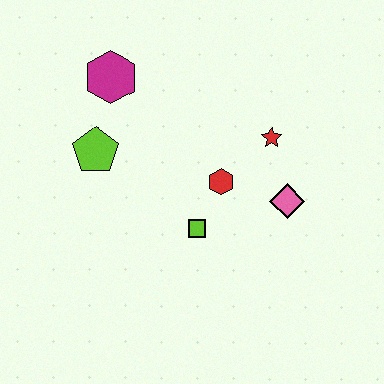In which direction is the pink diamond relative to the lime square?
The pink diamond is to the right of the lime square.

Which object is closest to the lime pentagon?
The magenta hexagon is closest to the lime pentagon.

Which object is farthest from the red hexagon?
The magenta hexagon is farthest from the red hexagon.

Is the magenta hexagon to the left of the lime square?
Yes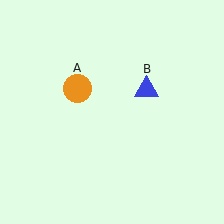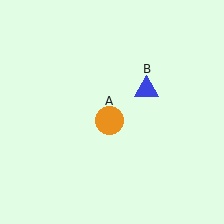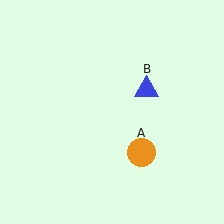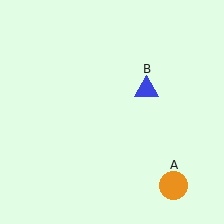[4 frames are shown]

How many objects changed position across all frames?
1 object changed position: orange circle (object A).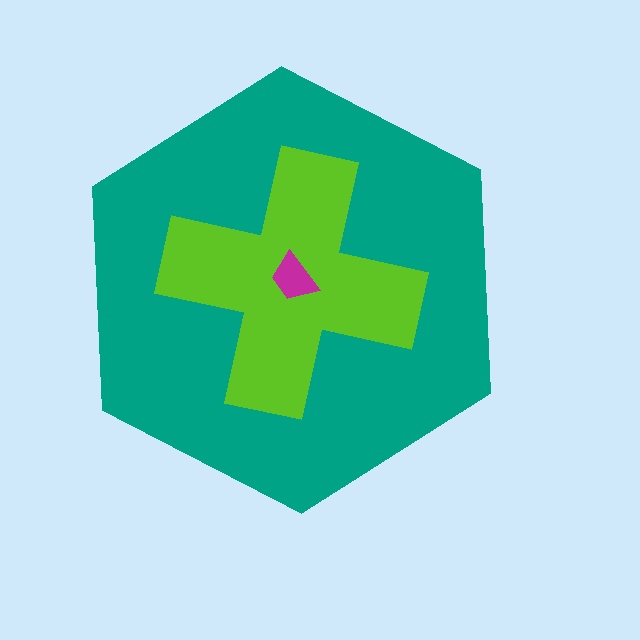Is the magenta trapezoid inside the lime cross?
Yes.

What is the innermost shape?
The magenta trapezoid.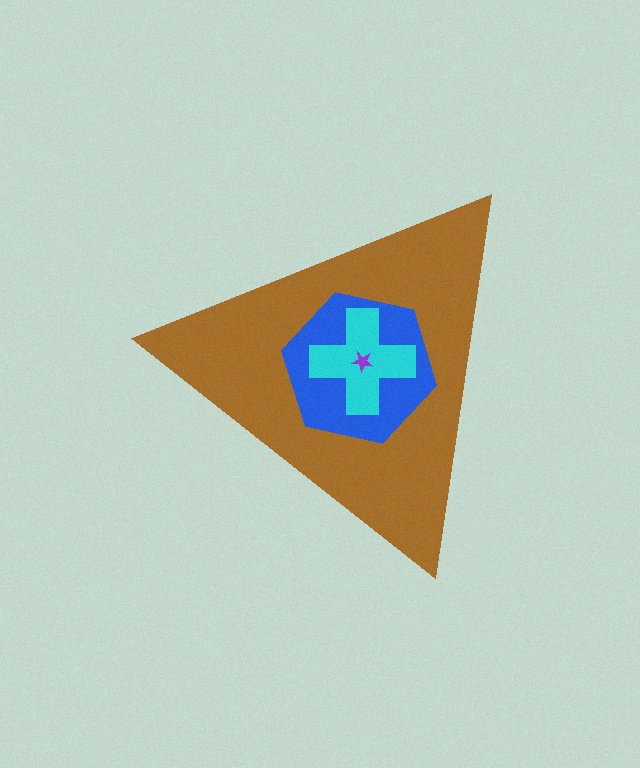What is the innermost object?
The purple star.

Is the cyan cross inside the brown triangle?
Yes.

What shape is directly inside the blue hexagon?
The cyan cross.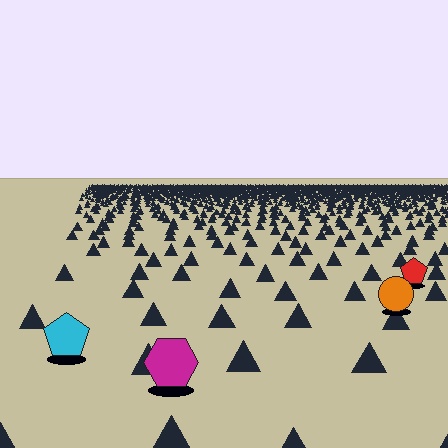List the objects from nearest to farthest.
From nearest to farthest: the magenta hexagon, the cyan pentagon, the orange circle, the red pentagon.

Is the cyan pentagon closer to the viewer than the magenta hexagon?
No. The magenta hexagon is closer — you can tell from the texture gradient: the ground texture is coarser near it.